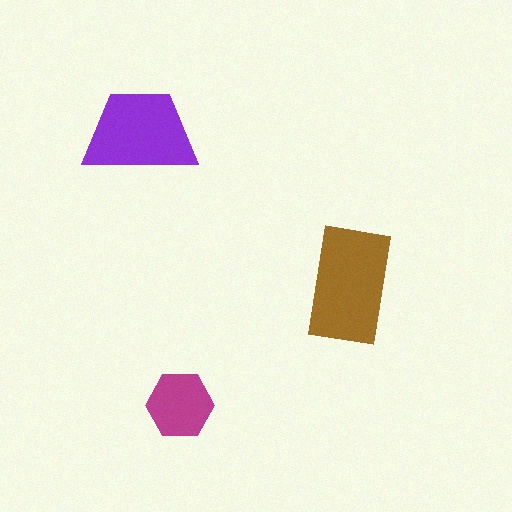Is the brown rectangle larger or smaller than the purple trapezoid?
Larger.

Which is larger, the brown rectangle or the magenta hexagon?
The brown rectangle.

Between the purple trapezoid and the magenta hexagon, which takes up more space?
The purple trapezoid.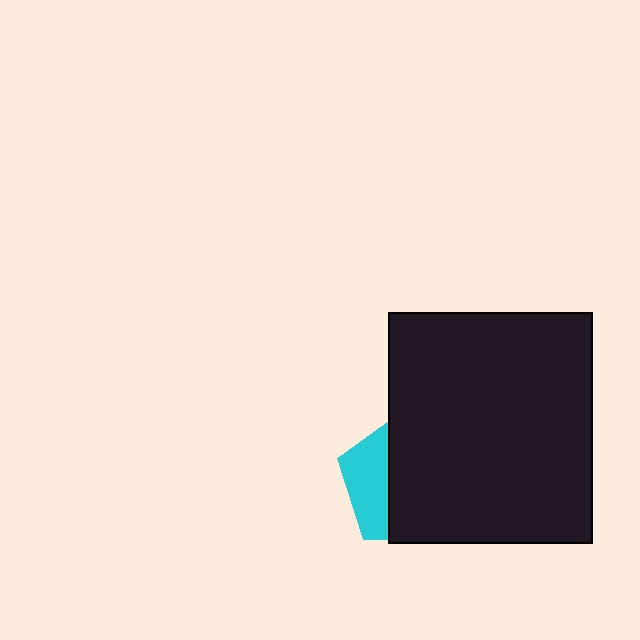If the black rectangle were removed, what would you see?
You would see the complete cyan pentagon.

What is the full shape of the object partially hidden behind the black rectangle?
The partially hidden object is a cyan pentagon.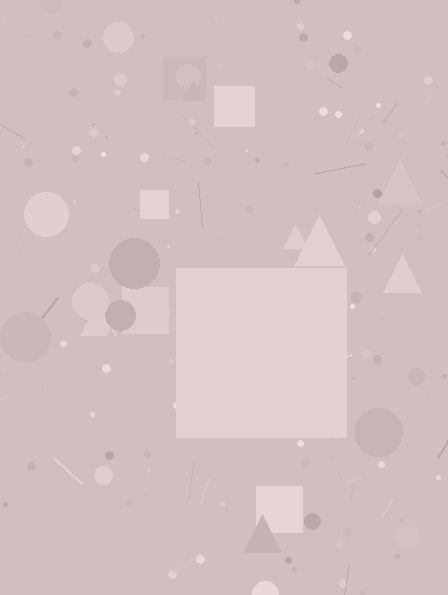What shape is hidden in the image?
A square is hidden in the image.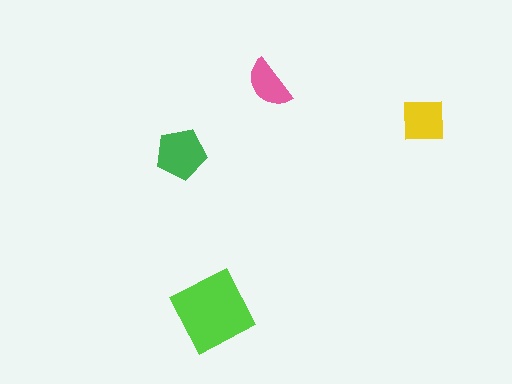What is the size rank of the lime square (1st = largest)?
1st.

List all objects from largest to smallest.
The lime square, the green pentagon, the yellow square, the pink semicircle.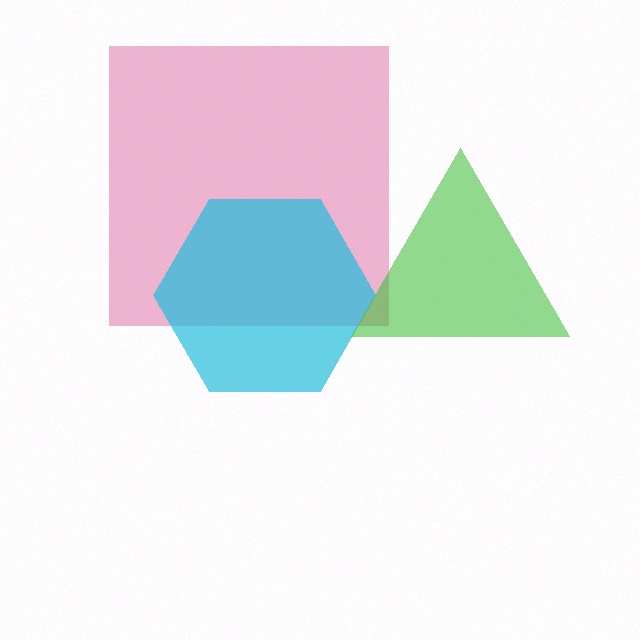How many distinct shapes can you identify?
There are 3 distinct shapes: a pink square, a cyan hexagon, a green triangle.